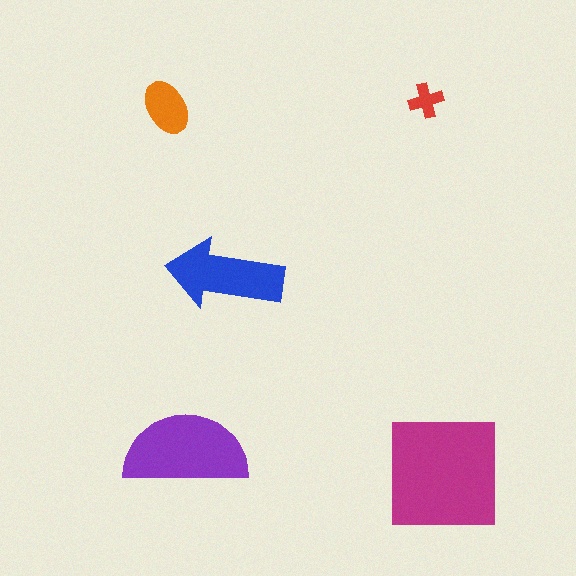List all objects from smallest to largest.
The red cross, the orange ellipse, the blue arrow, the purple semicircle, the magenta square.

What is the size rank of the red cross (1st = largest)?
5th.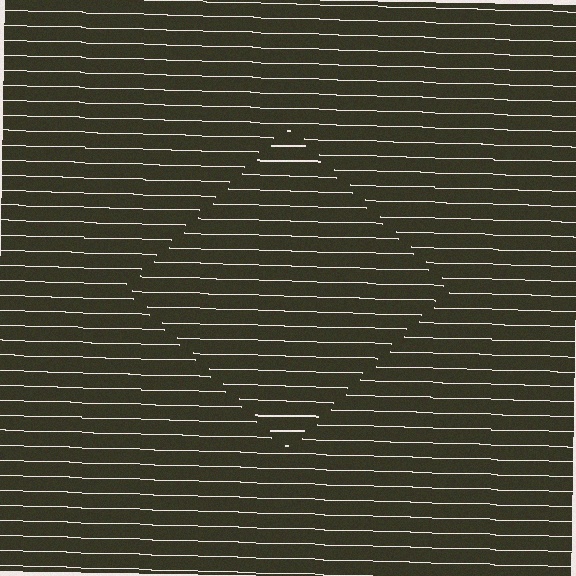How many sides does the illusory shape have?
4 sides — the line-ends trace a square.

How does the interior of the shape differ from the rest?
The interior of the shape contains the same grating, shifted by half a period — the contour is defined by the phase discontinuity where line-ends from the inner and outer gratings abut.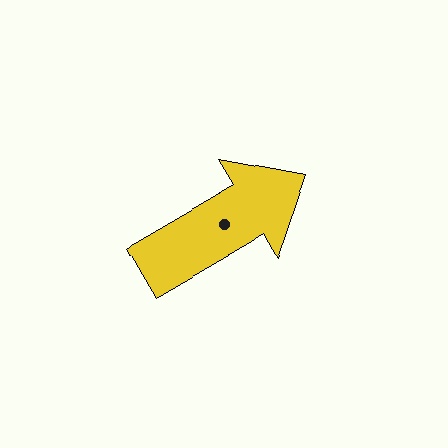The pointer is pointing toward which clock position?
Roughly 2 o'clock.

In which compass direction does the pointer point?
Northeast.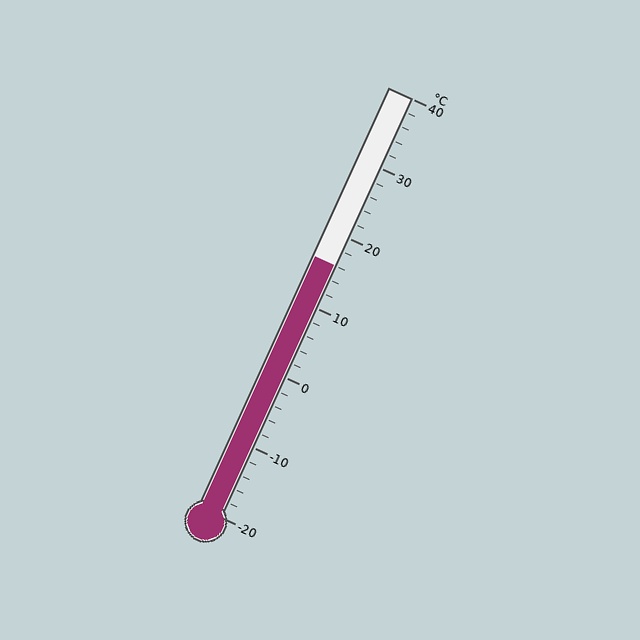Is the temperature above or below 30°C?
The temperature is below 30°C.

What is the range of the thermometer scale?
The thermometer scale ranges from -20°C to 40°C.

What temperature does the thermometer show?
The thermometer shows approximately 16°C.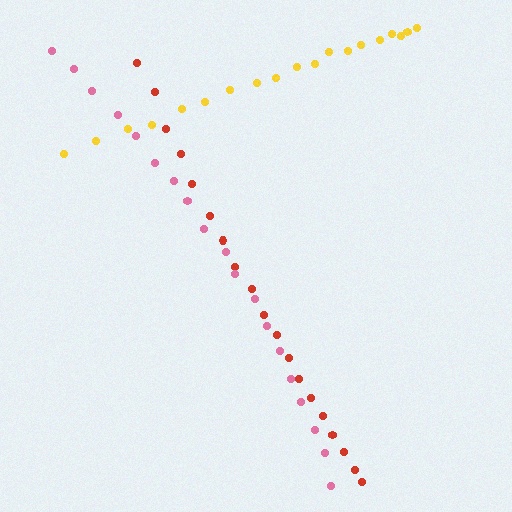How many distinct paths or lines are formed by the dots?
There are 3 distinct paths.